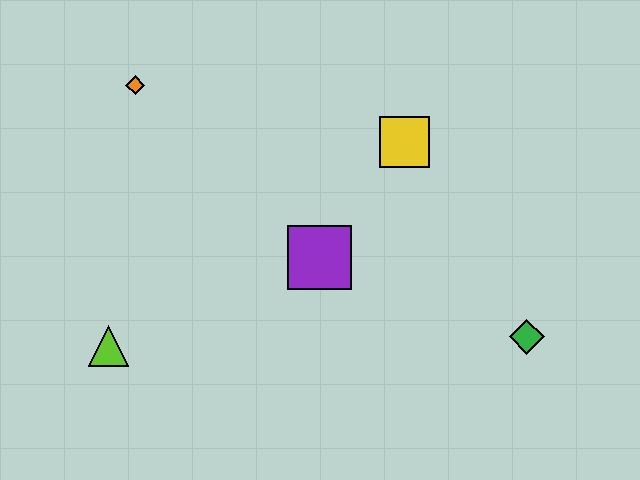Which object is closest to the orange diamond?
The purple square is closest to the orange diamond.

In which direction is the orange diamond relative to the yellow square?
The orange diamond is to the left of the yellow square.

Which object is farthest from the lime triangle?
The green diamond is farthest from the lime triangle.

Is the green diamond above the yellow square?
No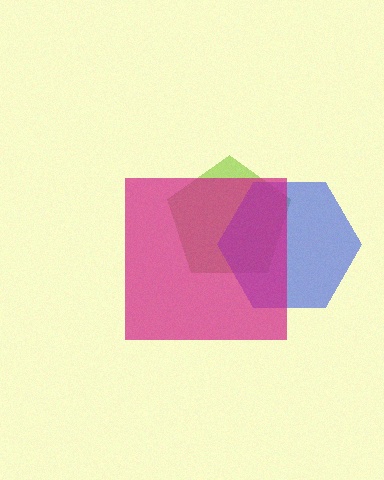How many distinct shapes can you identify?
There are 3 distinct shapes: a lime pentagon, a blue hexagon, a magenta square.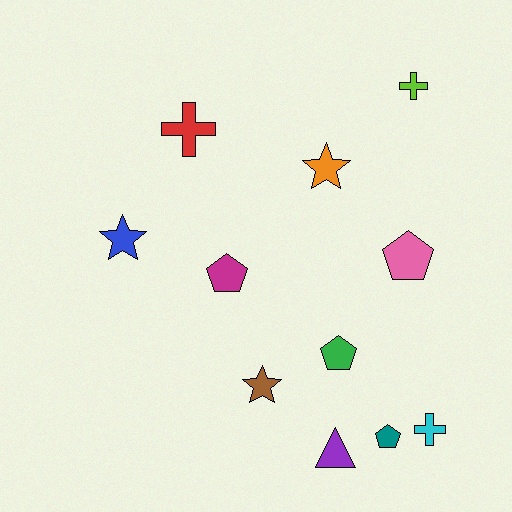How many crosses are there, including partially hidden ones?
There are 3 crosses.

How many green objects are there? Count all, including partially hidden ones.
There is 1 green object.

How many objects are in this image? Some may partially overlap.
There are 11 objects.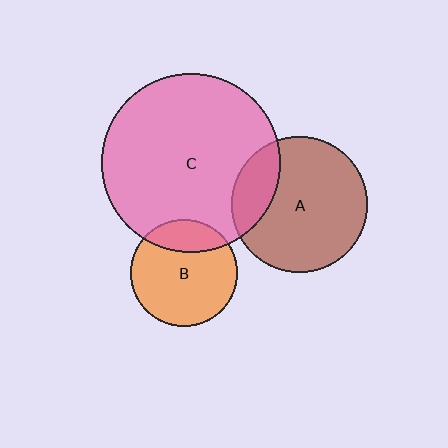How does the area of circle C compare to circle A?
Approximately 1.7 times.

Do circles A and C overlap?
Yes.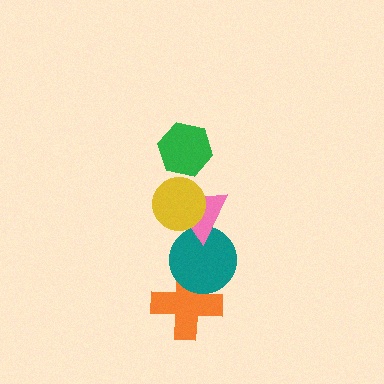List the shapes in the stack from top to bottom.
From top to bottom: the green hexagon, the yellow circle, the pink triangle, the teal circle, the orange cross.